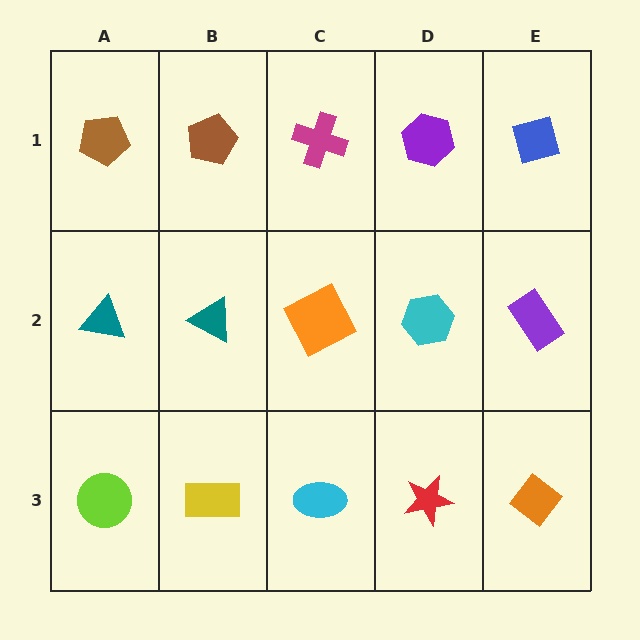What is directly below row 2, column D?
A red star.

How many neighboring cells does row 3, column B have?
3.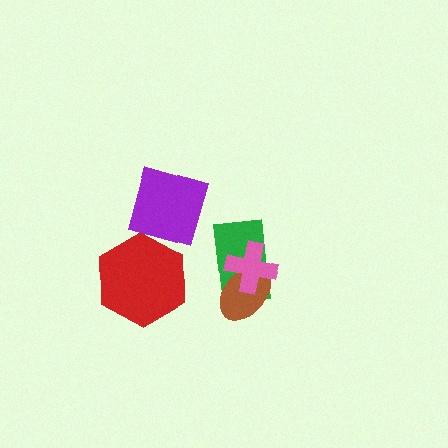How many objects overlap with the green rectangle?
2 objects overlap with the green rectangle.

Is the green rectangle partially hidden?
Yes, it is partially covered by another shape.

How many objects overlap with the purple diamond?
1 object overlaps with the purple diamond.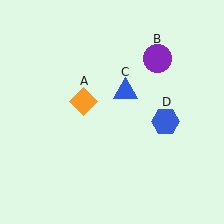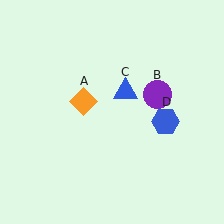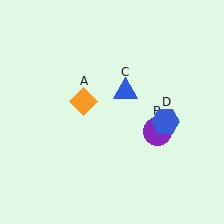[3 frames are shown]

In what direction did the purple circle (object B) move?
The purple circle (object B) moved down.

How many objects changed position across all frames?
1 object changed position: purple circle (object B).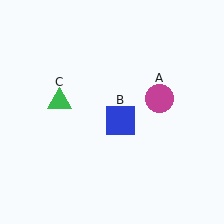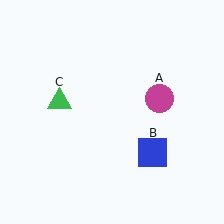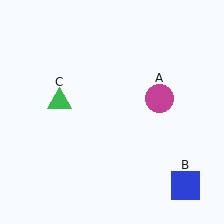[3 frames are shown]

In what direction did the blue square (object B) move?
The blue square (object B) moved down and to the right.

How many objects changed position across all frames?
1 object changed position: blue square (object B).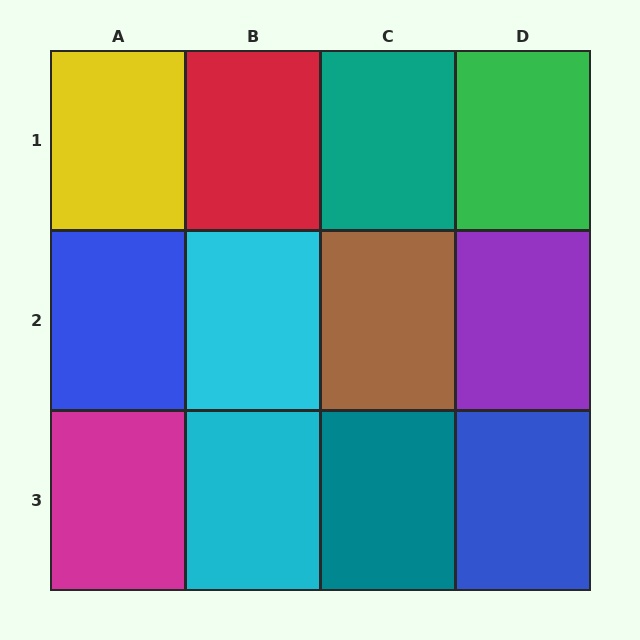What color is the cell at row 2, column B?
Cyan.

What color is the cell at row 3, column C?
Teal.